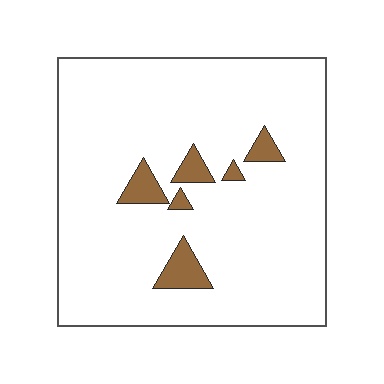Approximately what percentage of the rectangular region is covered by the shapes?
Approximately 5%.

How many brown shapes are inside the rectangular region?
6.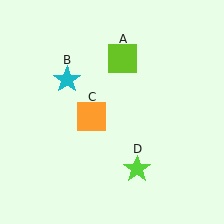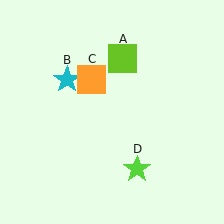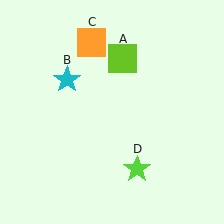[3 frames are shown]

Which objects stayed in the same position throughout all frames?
Lime square (object A) and cyan star (object B) and lime star (object D) remained stationary.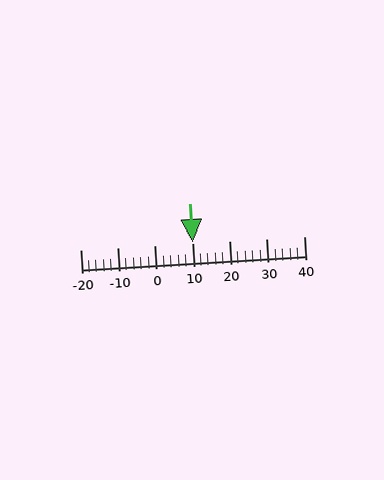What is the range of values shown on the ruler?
The ruler shows values from -20 to 40.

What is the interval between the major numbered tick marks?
The major tick marks are spaced 10 units apart.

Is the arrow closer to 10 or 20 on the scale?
The arrow is closer to 10.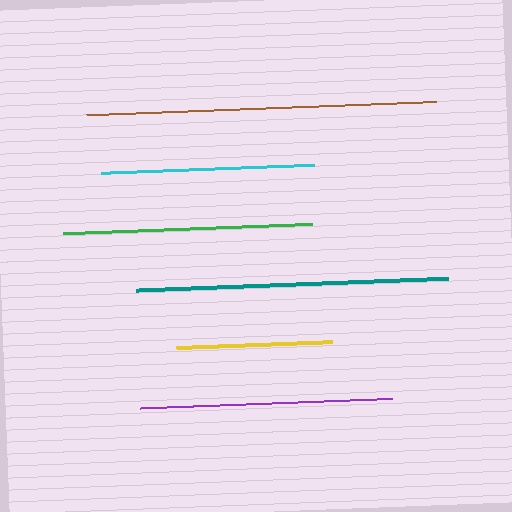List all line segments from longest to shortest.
From longest to shortest: brown, teal, purple, green, cyan, yellow.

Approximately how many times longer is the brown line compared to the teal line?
The brown line is approximately 1.1 times the length of the teal line.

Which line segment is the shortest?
The yellow line is the shortest at approximately 156 pixels.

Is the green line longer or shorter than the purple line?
The purple line is longer than the green line.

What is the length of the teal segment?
The teal segment is approximately 312 pixels long.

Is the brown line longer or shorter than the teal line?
The brown line is longer than the teal line.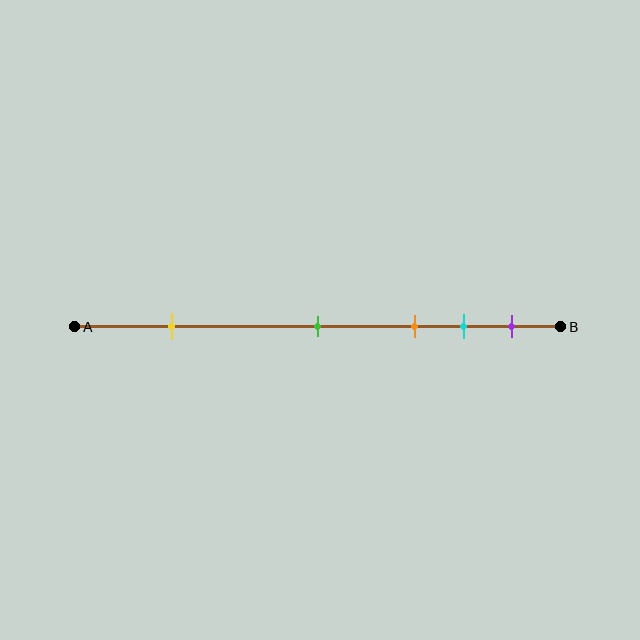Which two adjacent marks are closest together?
The cyan and purple marks are the closest adjacent pair.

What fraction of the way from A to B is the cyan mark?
The cyan mark is approximately 80% (0.8) of the way from A to B.